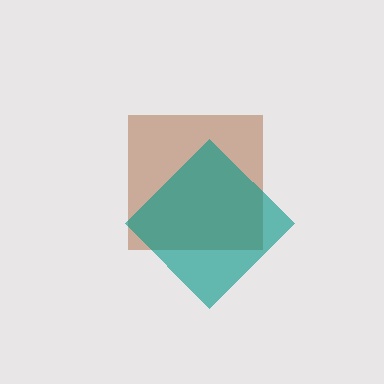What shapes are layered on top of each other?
The layered shapes are: a brown square, a teal diamond.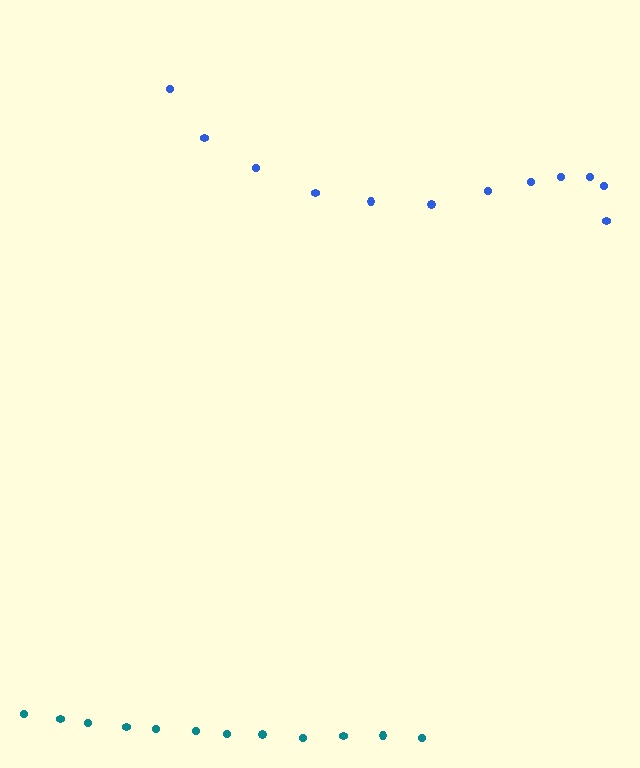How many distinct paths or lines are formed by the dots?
There are 2 distinct paths.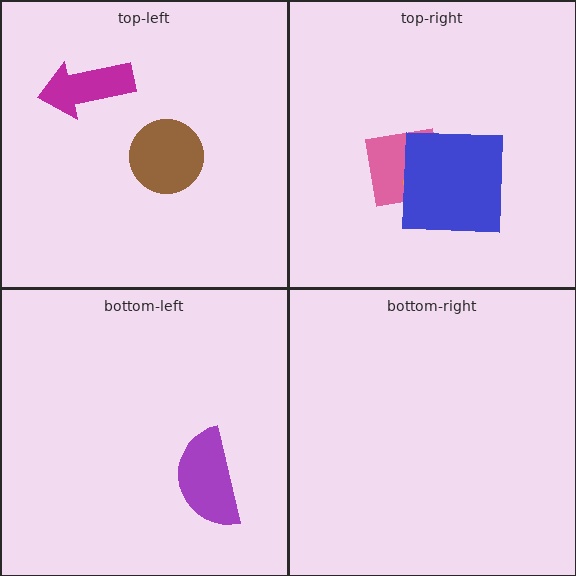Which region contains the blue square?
The top-right region.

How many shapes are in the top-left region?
2.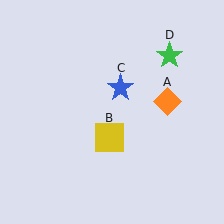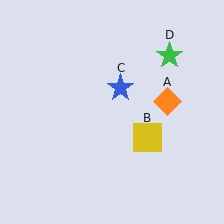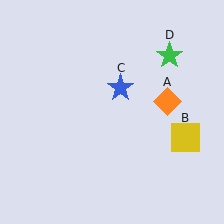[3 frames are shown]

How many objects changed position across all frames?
1 object changed position: yellow square (object B).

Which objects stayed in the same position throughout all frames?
Orange diamond (object A) and blue star (object C) and green star (object D) remained stationary.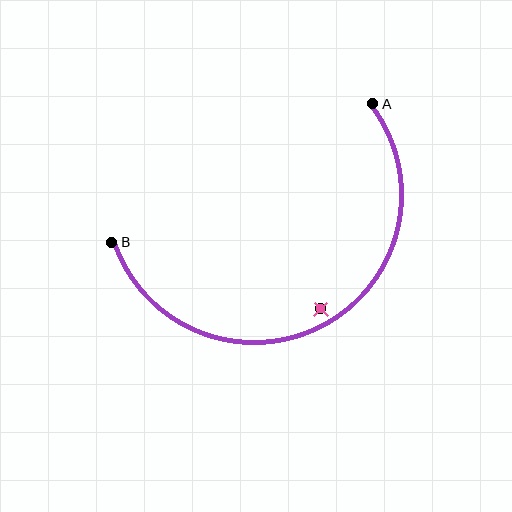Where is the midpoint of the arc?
The arc midpoint is the point on the curve farthest from the straight line joining A and B. It sits below that line.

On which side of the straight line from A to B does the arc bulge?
The arc bulges below the straight line connecting A and B.